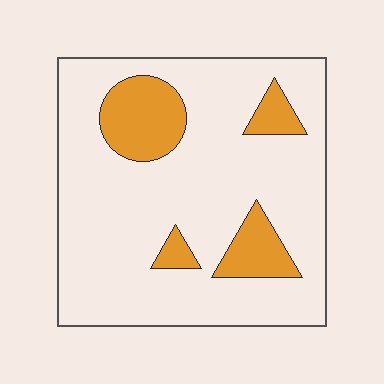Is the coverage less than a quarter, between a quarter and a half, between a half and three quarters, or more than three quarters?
Less than a quarter.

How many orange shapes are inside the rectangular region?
4.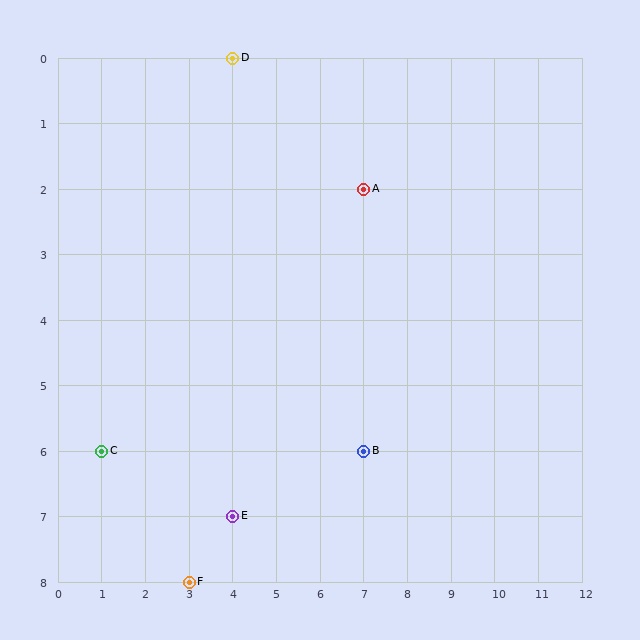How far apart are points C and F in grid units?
Points C and F are 2 columns and 2 rows apart (about 2.8 grid units diagonally).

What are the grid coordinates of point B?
Point B is at grid coordinates (7, 6).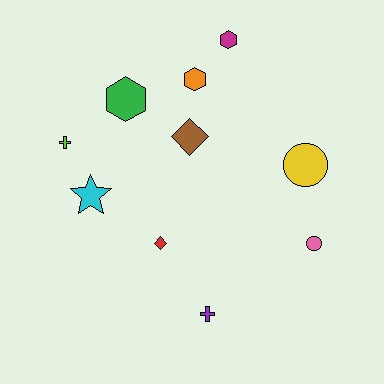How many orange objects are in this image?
There is 1 orange object.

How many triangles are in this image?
There are no triangles.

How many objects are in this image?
There are 10 objects.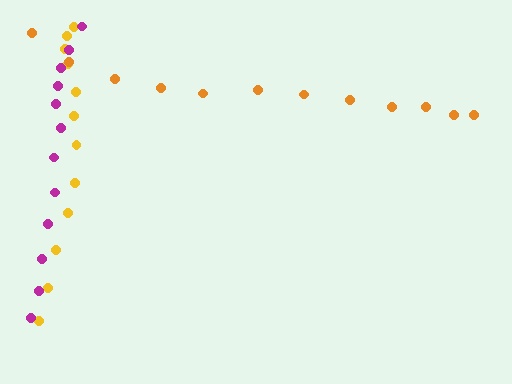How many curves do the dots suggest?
There are 3 distinct paths.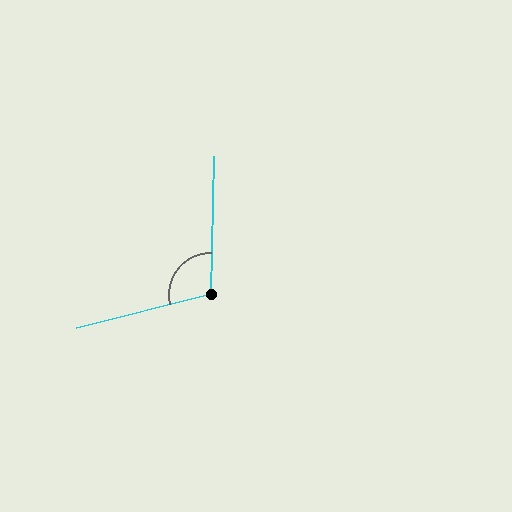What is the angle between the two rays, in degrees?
Approximately 105 degrees.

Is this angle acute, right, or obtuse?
It is obtuse.